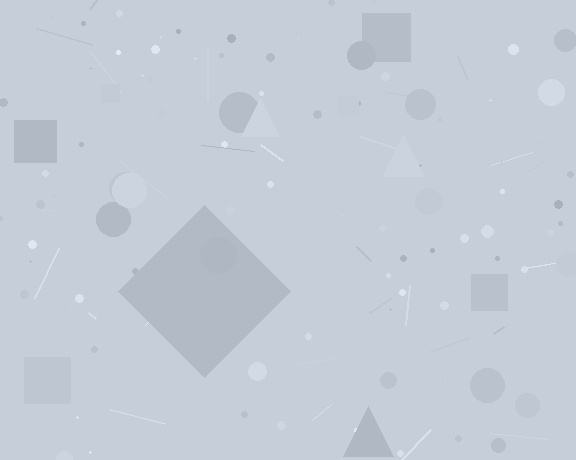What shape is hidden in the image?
A diamond is hidden in the image.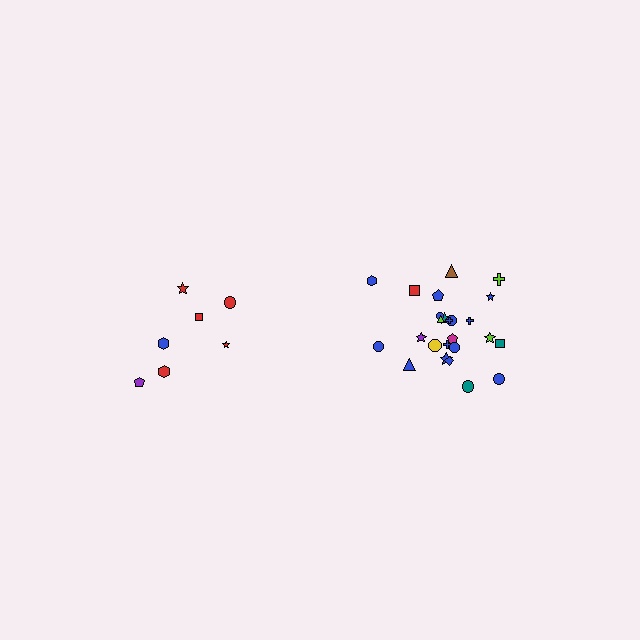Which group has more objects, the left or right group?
The right group.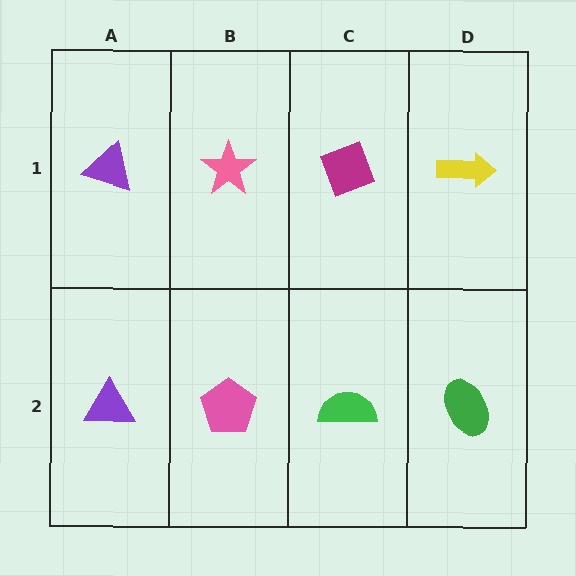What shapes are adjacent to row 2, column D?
A yellow arrow (row 1, column D), a green semicircle (row 2, column C).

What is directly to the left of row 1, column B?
A purple triangle.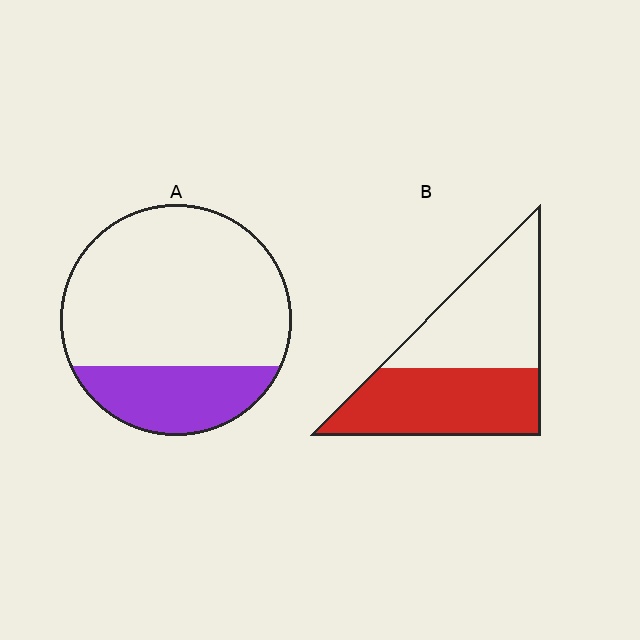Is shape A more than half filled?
No.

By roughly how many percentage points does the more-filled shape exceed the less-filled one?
By roughly 25 percentage points (B over A).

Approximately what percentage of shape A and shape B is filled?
A is approximately 25% and B is approximately 50%.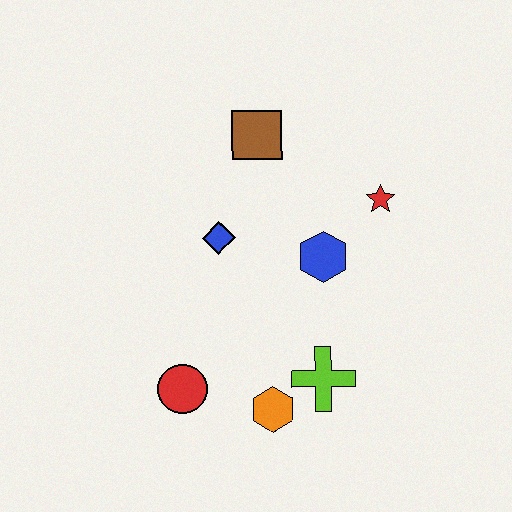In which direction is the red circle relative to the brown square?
The red circle is below the brown square.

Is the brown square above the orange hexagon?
Yes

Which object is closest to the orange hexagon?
The lime cross is closest to the orange hexagon.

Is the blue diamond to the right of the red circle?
Yes